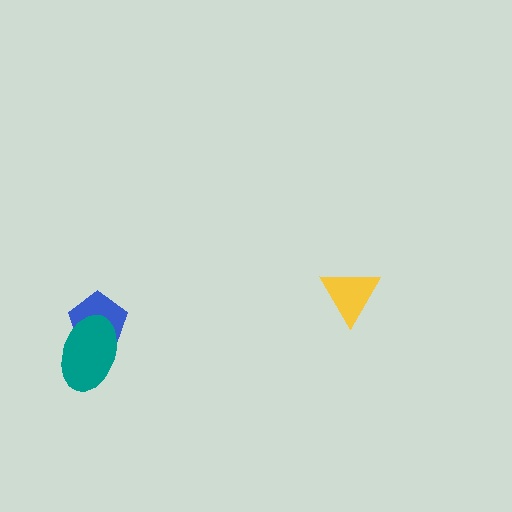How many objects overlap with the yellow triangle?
0 objects overlap with the yellow triangle.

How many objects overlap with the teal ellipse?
1 object overlaps with the teal ellipse.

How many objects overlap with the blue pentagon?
1 object overlaps with the blue pentagon.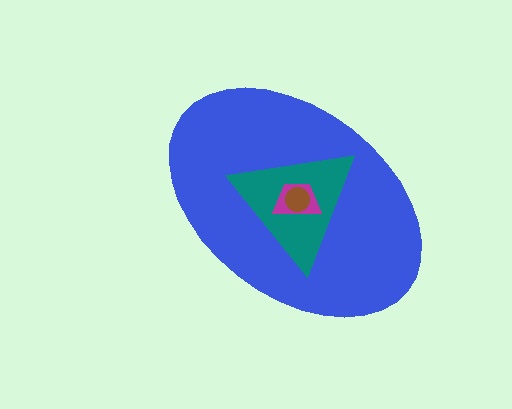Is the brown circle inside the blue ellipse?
Yes.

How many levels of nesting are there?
4.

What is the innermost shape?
The brown circle.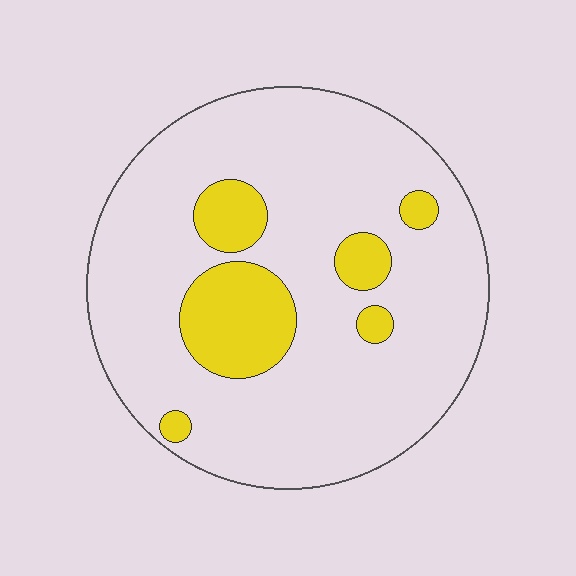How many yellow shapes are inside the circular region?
6.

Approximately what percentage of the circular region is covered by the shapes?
Approximately 15%.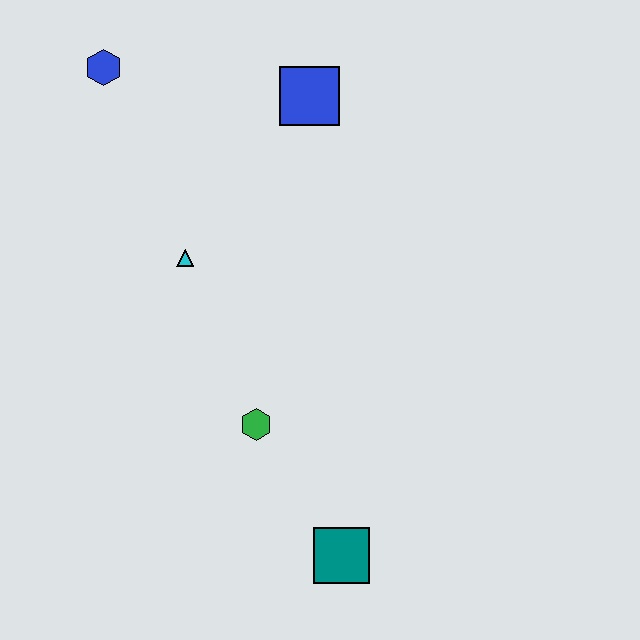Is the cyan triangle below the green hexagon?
No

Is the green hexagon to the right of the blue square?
No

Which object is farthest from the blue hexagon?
The teal square is farthest from the blue hexagon.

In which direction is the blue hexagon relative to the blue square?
The blue hexagon is to the left of the blue square.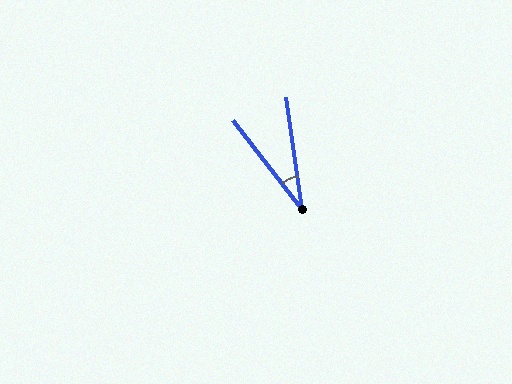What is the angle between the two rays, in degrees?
Approximately 30 degrees.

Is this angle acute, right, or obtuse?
It is acute.